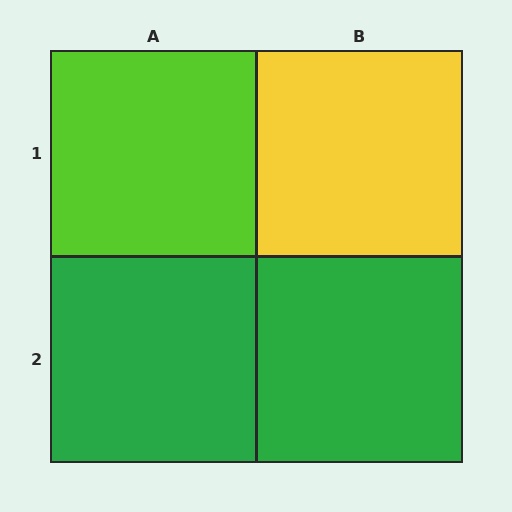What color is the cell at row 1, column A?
Lime.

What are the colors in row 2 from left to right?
Green, green.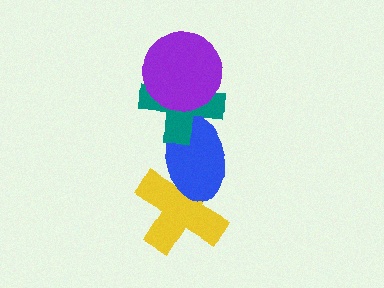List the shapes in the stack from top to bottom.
From top to bottom: the purple circle, the teal cross, the blue ellipse, the yellow cross.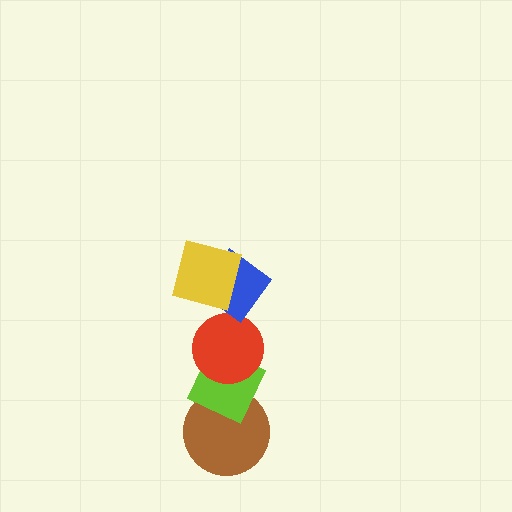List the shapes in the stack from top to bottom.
From top to bottom: the yellow square, the blue diamond, the red circle, the lime diamond, the brown circle.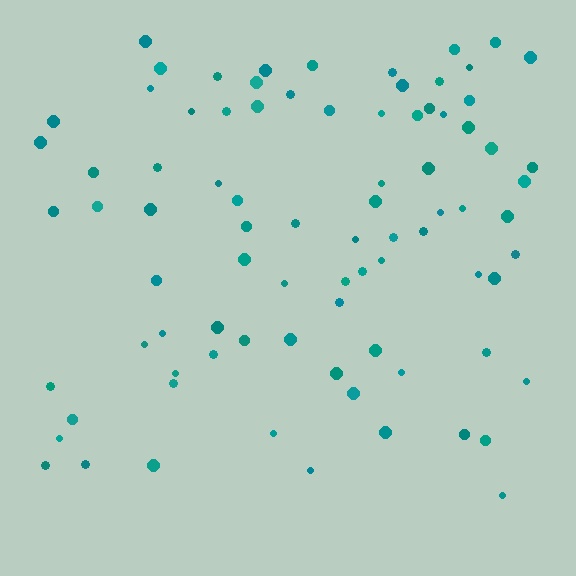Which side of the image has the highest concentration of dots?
The top.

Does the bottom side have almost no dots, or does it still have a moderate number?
Still a moderate number, just noticeably fewer than the top.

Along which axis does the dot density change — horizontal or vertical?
Vertical.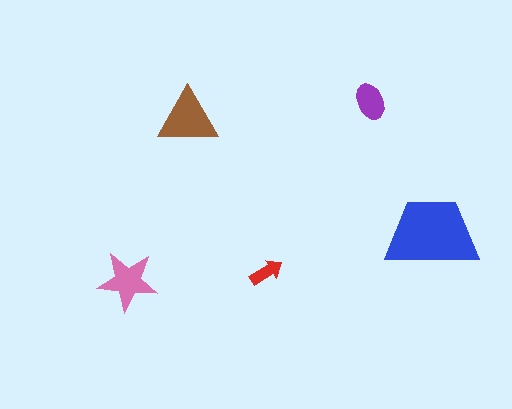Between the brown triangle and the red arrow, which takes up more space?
The brown triangle.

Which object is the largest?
The blue trapezoid.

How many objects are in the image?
There are 5 objects in the image.